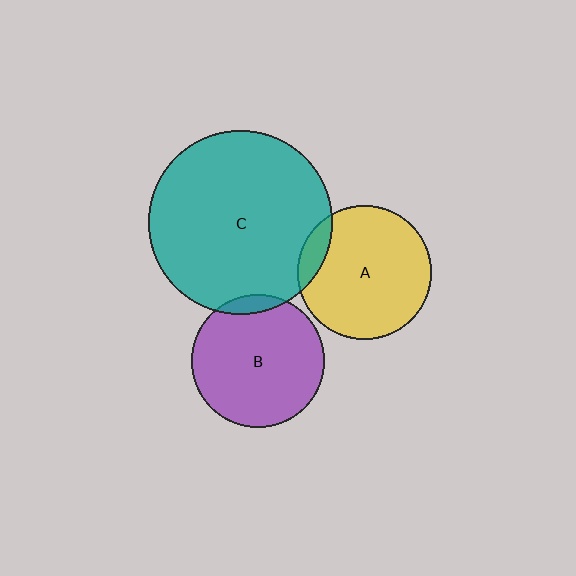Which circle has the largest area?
Circle C (teal).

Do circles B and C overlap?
Yes.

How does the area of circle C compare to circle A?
Approximately 1.9 times.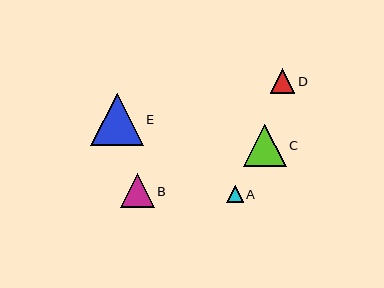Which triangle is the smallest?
Triangle A is the smallest with a size of approximately 17 pixels.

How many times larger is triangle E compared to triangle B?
Triangle E is approximately 1.5 times the size of triangle B.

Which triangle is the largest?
Triangle E is the largest with a size of approximately 52 pixels.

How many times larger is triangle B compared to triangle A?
Triangle B is approximately 2.1 times the size of triangle A.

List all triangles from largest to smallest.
From largest to smallest: E, C, B, D, A.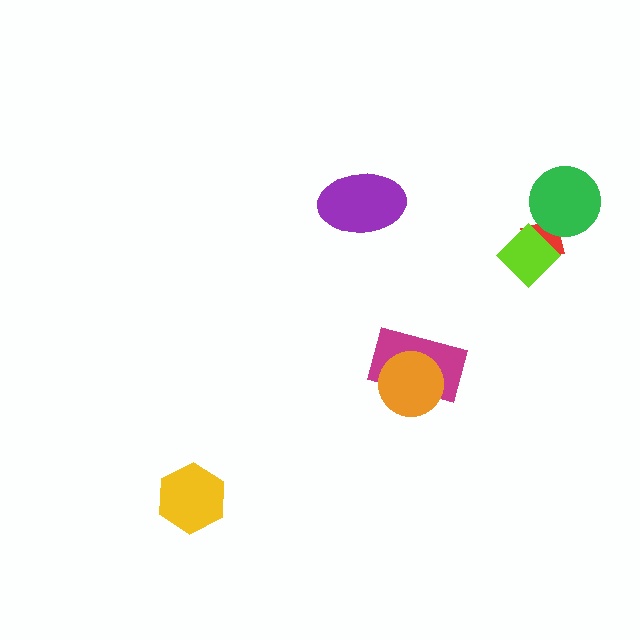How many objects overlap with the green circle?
1 object overlaps with the green circle.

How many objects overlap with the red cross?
2 objects overlap with the red cross.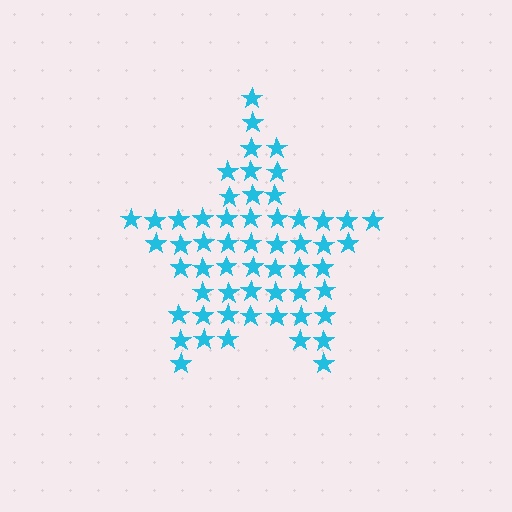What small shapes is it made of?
It is made of small stars.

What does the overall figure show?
The overall figure shows a star.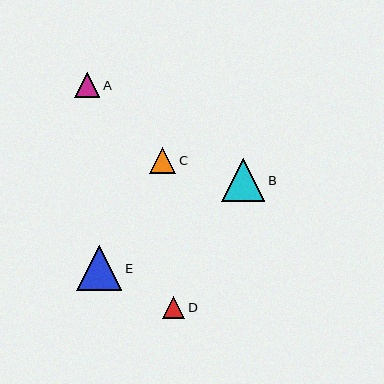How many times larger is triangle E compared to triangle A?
Triangle E is approximately 1.8 times the size of triangle A.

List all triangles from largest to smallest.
From largest to smallest: E, B, C, A, D.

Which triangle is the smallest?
Triangle D is the smallest with a size of approximately 22 pixels.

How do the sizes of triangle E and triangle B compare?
Triangle E and triangle B are approximately the same size.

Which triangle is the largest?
Triangle E is the largest with a size of approximately 45 pixels.